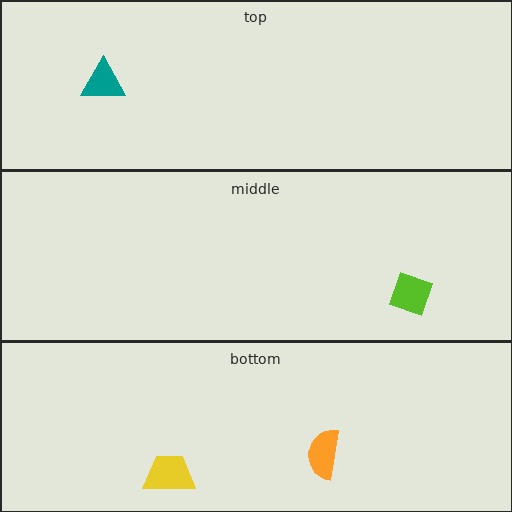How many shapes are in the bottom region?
2.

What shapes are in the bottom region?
The orange semicircle, the yellow trapezoid.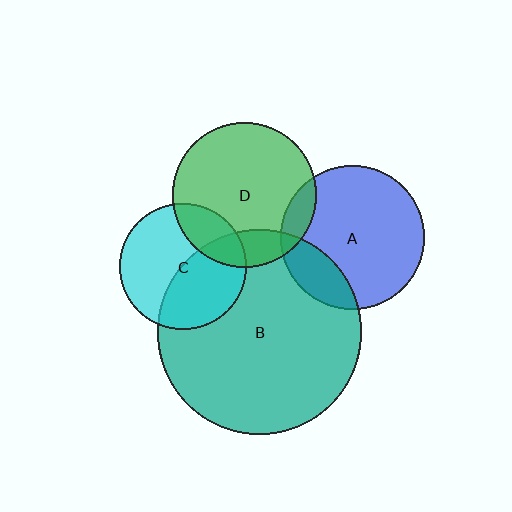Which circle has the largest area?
Circle B (teal).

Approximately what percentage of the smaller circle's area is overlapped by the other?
Approximately 15%.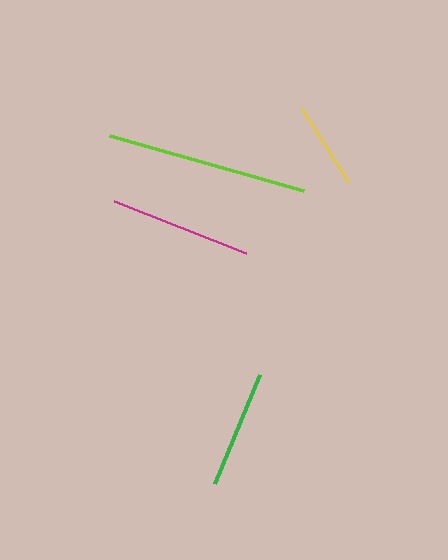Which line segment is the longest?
The lime line is the longest at approximately 202 pixels.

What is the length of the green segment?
The green segment is approximately 119 pixels long.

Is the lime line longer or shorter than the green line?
The lime line is longer than the green line.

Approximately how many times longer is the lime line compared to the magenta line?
The lime line is approximately 1.4 times the length of the magenta line.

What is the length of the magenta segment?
The magenta segment is approximately 141 pixels long.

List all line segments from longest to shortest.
From longest to shortest: lime, magenta, green, yellow.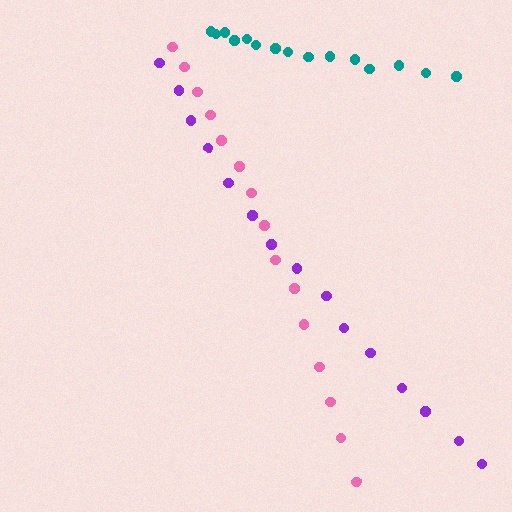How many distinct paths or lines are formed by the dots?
There are 3 distinct paths.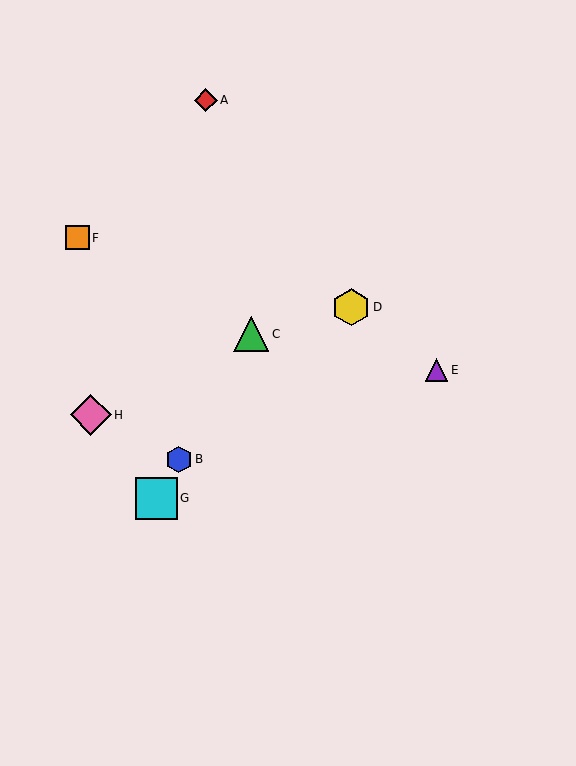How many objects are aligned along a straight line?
3 objects (B, C, G) are aligned along a straight line.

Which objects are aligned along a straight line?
Objects B, C, G are aligned along a straight line.